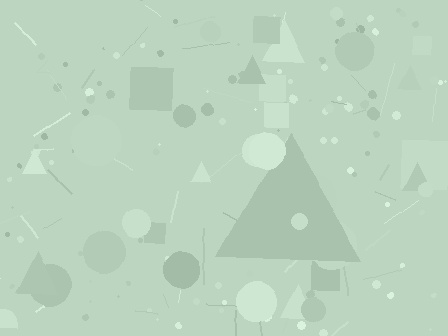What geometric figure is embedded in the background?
A triangle is embedded in the background.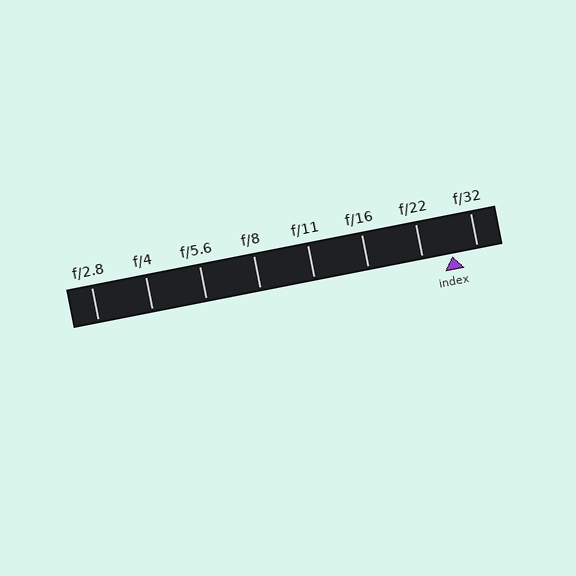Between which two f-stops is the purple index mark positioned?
The index mark is between f/22 and f/32.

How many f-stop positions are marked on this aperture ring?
There are 8 f-stop positions marked.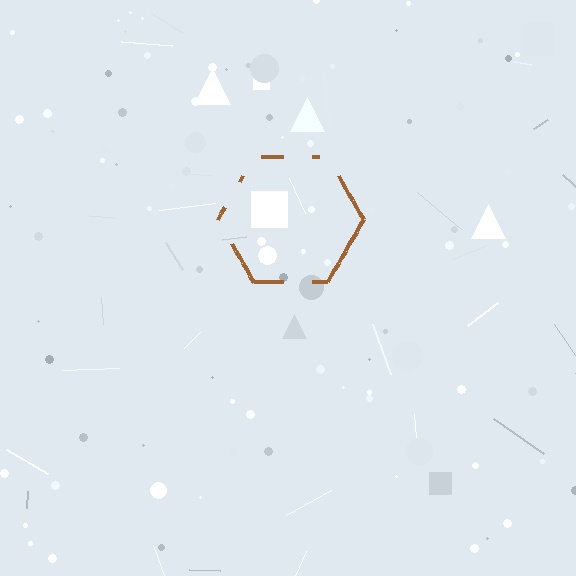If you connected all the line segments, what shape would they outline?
They would outline a hexagon.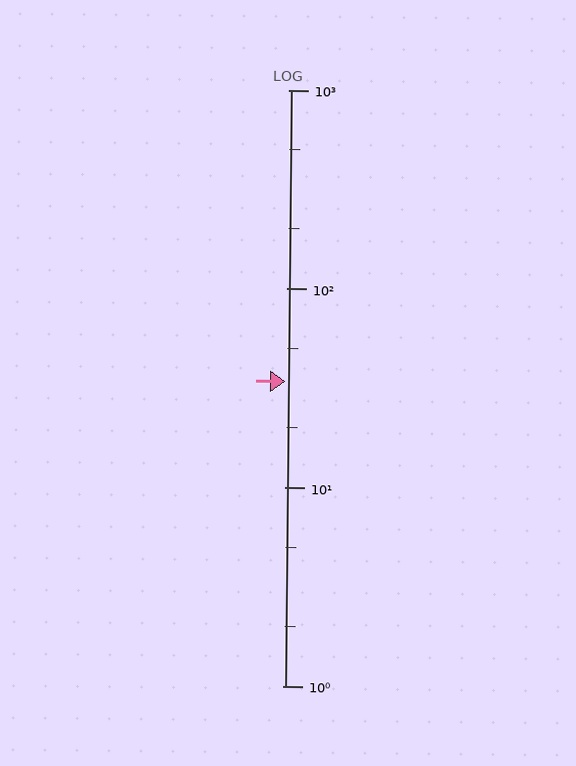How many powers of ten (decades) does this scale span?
The scale spans 3 decades, from 1 to 1000.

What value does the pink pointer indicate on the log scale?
The pointer indicates approximately 34.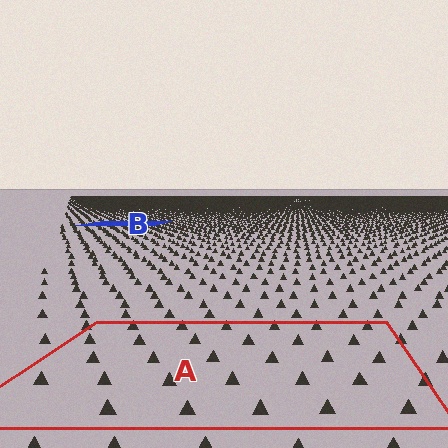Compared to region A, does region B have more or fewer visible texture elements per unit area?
Region B has more texture elements per unit area — they are packed more densely because it is farther away.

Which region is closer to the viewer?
Region A is closer. The texture elements there are larger and more spread out.